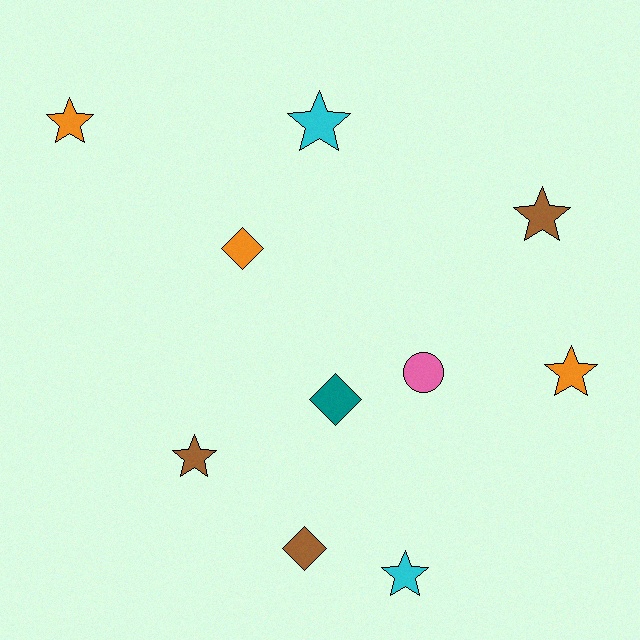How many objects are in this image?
There are 10 objects.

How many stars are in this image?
There are 6 stars.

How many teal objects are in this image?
There is 1 teal object.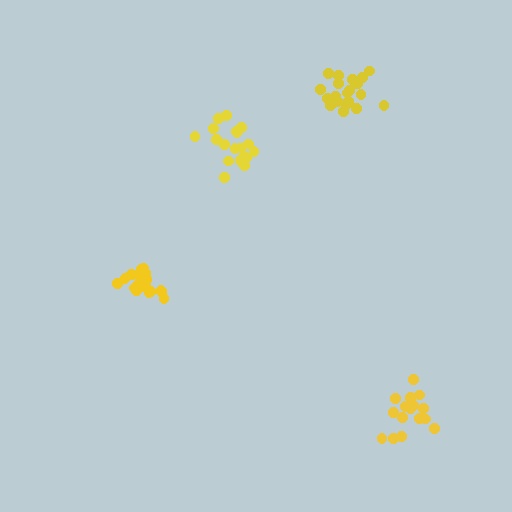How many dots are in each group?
Group 1: 19 dots, Group 2: 20 dots, Group 3: 19 dots, Group 4: 16 dots (74 total).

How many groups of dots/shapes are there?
There are 4 groups.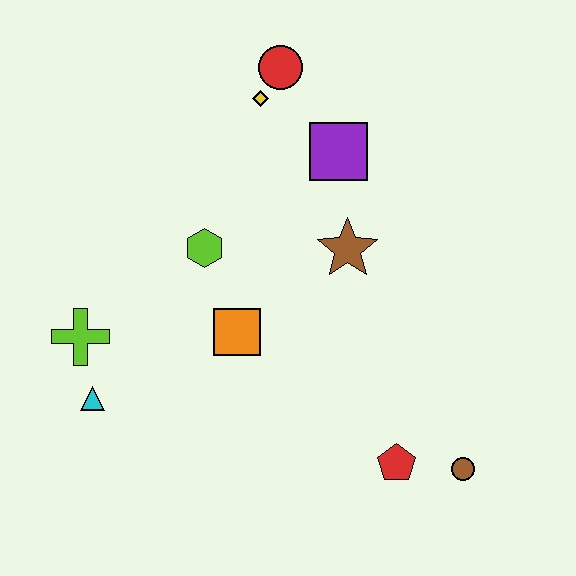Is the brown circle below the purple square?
Yes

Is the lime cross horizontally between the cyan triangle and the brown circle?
No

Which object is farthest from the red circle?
The brown circle is farthest from the red circle.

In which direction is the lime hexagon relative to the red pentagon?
The lime hexagon is above the red pentagon.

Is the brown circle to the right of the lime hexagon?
Yes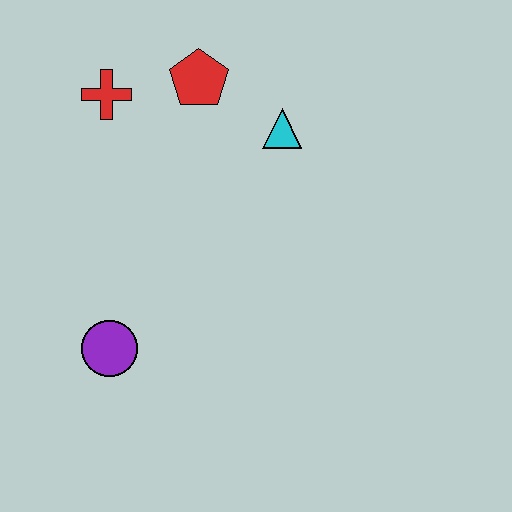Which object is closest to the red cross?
The red pentagon is closest to the red cross.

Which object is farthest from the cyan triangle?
The purple circle is farthest from the cyan triangle.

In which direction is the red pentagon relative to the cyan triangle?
The red pentagon is to the left of the cyan triangle.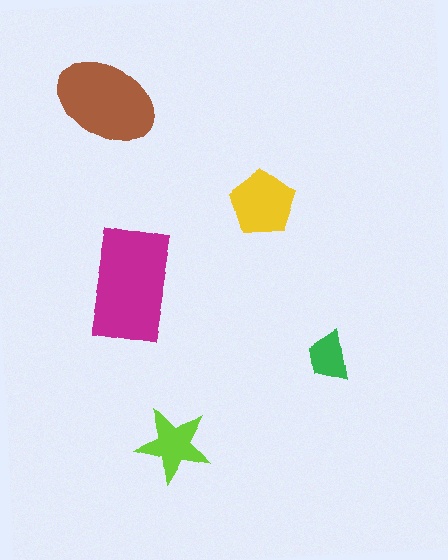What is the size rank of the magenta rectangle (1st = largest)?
1st.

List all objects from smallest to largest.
The green trapezoid, the lime star, the yellow pentagon, the brown ellipse, the magenta rectangle.